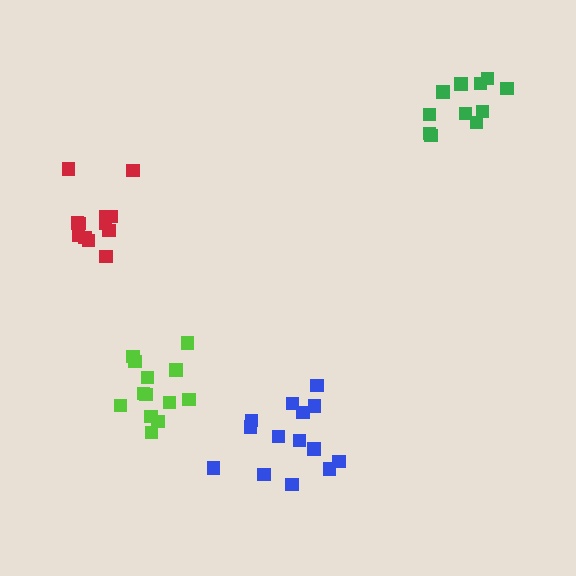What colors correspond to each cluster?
The clusters are colored: blue, green, red, lime.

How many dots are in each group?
Group 1: 14 dots, Group 2: 11 dots, Group 3: 12 dots, Group 4: 13 dots (50 total).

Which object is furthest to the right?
The green cluster is rightmost.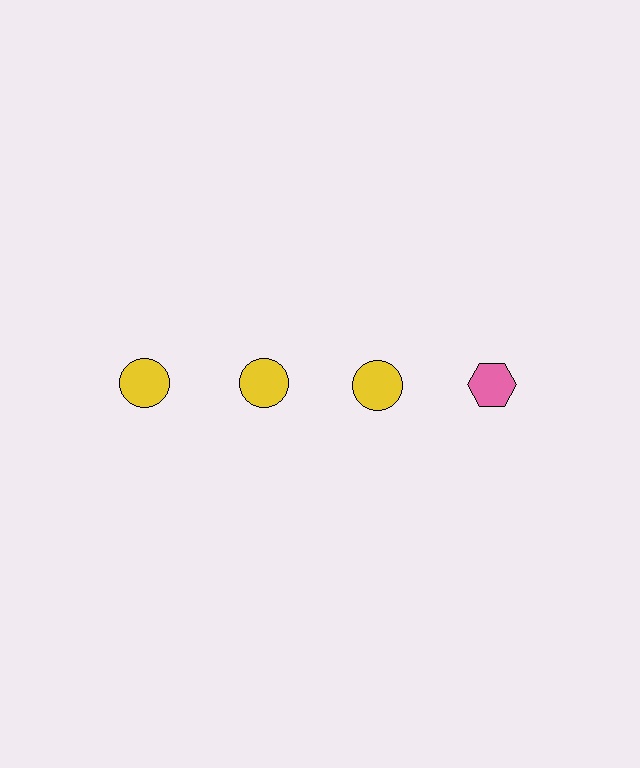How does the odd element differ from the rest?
It differs in both color (pink instead of yellow) and shape (hexagon instead of circle).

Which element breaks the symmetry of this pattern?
The pink hexagon in the top row, second from right column breaks the symmetry. All other shapes are yellow circles.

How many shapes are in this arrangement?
There are 4 shapes arranged in a grid pattern.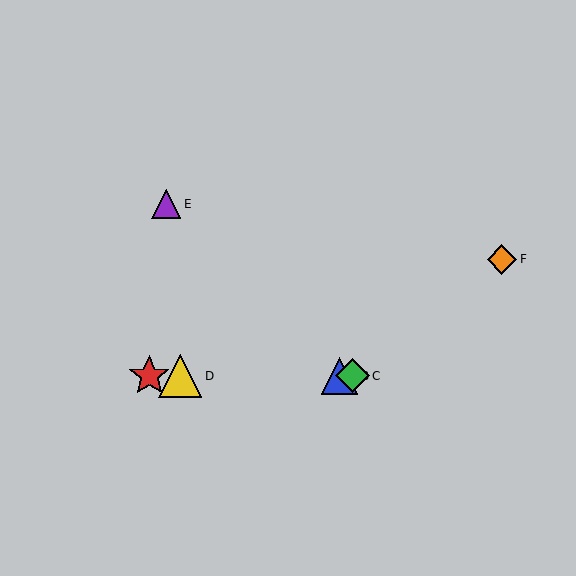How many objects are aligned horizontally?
4 objects (A, B, C, D) are aligned horizontally.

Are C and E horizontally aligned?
No, C is at y≈376 and E is at y≈204.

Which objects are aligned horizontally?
Objects A, B, C, D are aligned horizontally.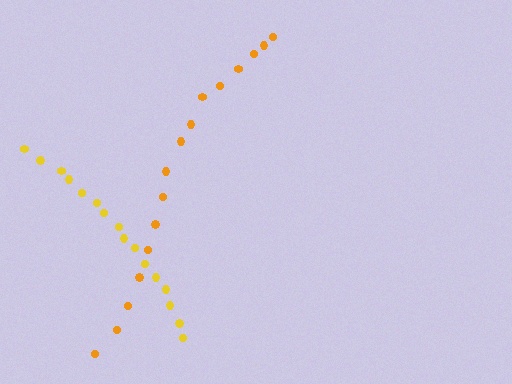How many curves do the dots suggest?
There are 2 distinct paths.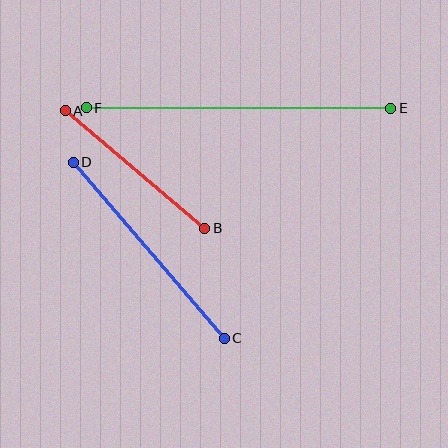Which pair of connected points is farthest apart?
Points E and F are farthest apart.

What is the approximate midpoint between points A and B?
The midpoint is at approximately (135, 170) pixels.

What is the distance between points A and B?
The distance is approximately 182 pixels.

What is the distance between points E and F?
The distance is approximately 304 pixels.